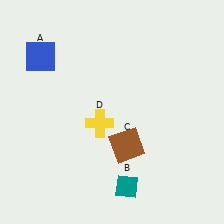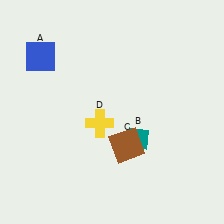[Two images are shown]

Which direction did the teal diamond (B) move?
The teal diamond (B) moved up.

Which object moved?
The teal diamond (B) moved up.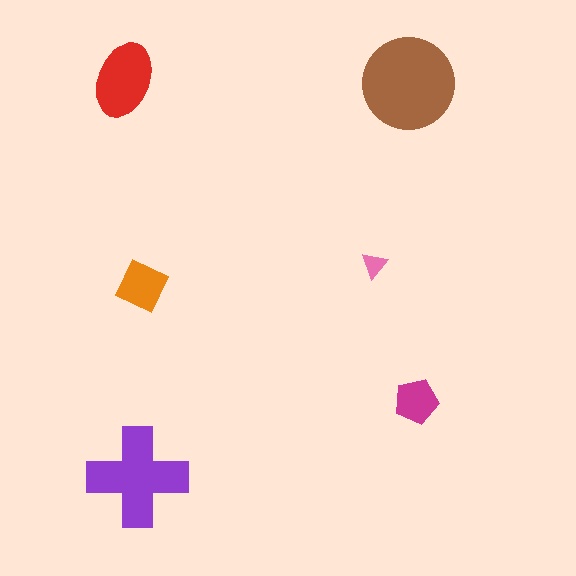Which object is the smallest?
The pink triangle.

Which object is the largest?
The brown circle.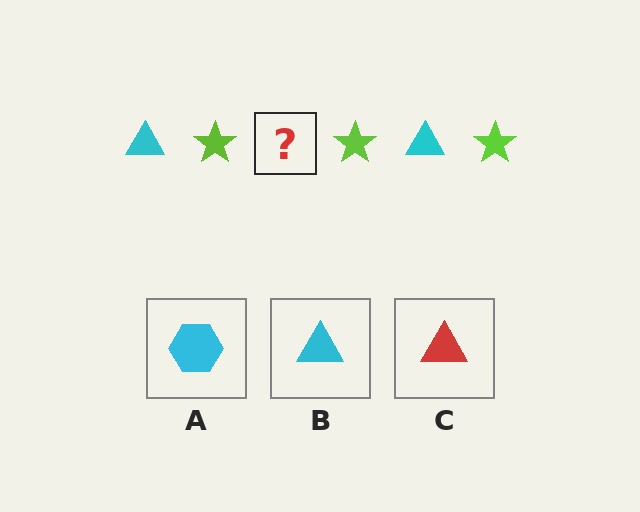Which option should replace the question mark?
Option B.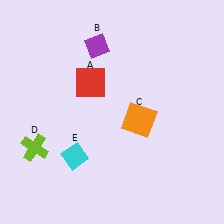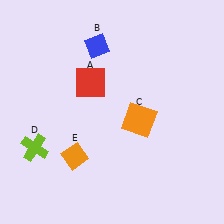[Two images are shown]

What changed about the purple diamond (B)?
In Image 1, B is purple. In Image 2, it changed to blue.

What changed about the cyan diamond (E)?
In Image 1, E is cyan. In Image 2, it changed to orange.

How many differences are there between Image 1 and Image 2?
There are 2 differences between the two images.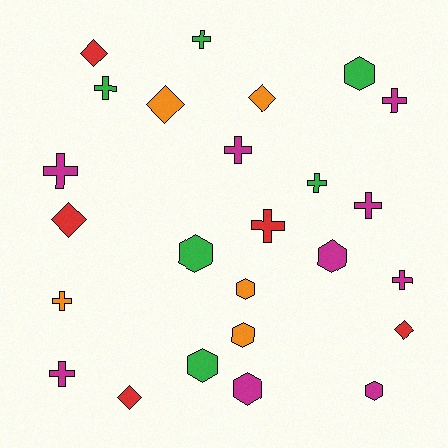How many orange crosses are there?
There is 1 orange cross.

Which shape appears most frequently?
Cross, with 11 objects.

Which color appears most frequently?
Magenta, with 9 objects.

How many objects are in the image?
There are 25 objects.